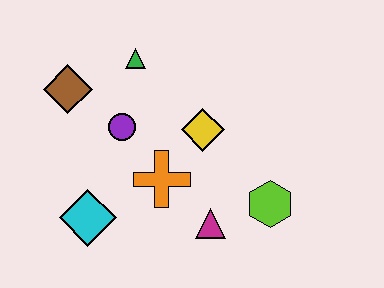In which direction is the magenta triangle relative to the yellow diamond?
The magenta triangle is below the yellow diamond.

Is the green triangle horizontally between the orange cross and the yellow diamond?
No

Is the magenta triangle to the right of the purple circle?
Yes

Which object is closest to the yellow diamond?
The orange cross is closest to the yellow diamond.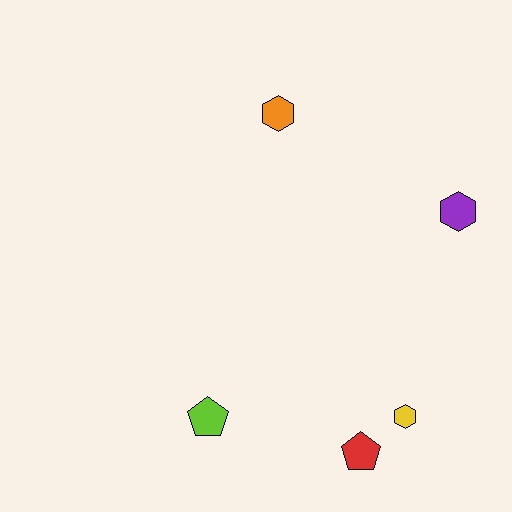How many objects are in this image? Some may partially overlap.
There are 5 objects.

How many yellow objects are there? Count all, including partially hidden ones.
There is 1 yellow object.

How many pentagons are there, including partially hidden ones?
There are 2 pentagons.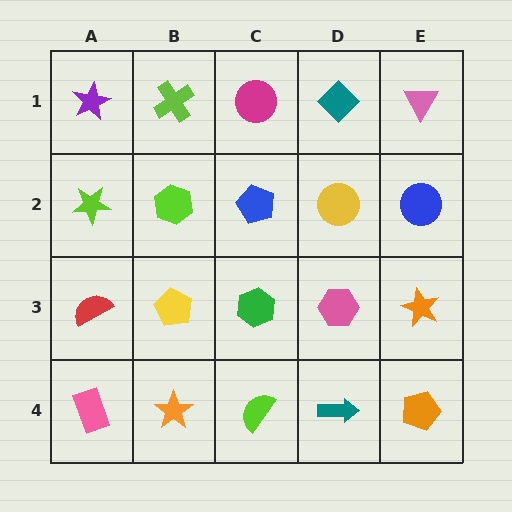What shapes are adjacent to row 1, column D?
A yellow circle (row 2, column D), a magenta circle (row 1, column C), a pink triangle (row 1, column E).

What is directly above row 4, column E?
An orange star.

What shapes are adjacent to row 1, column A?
A lime star (row 2, column A), a lime cross (row 1, column B).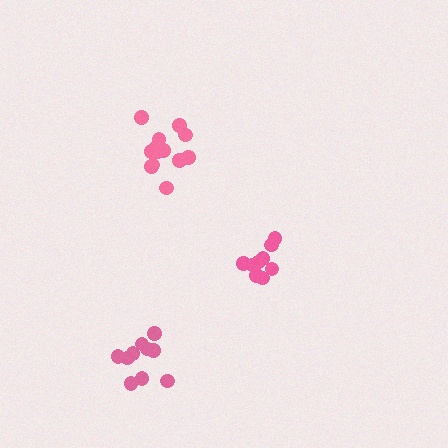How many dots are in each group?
Group 1: 9 dots, Group 2: 10 dots, Group 3: 13 dots (32 total).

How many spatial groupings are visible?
There are 3 spatial groupings.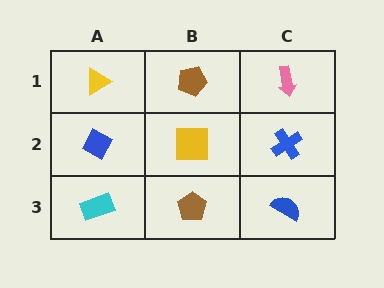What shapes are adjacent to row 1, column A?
A blue diamond (row 2, column A), a brown pentagon (row 1, column B).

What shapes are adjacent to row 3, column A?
A blue diamond (row 2, column A), a brown pentagon (row 3, column B).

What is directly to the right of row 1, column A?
A brown pentagon.